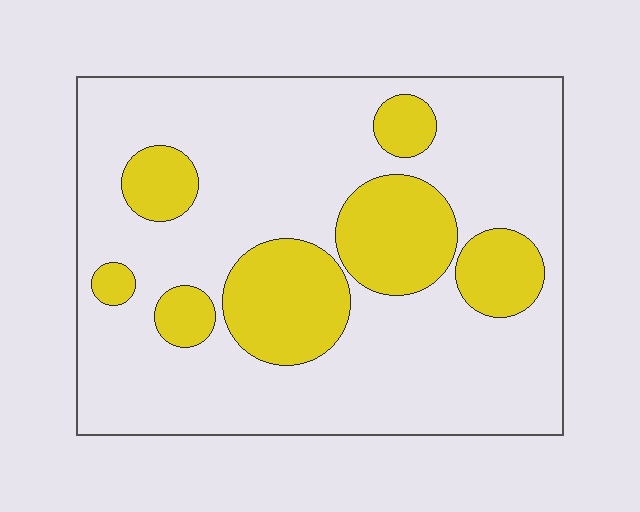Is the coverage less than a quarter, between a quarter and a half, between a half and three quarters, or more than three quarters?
Less than a quarter.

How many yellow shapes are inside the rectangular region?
7.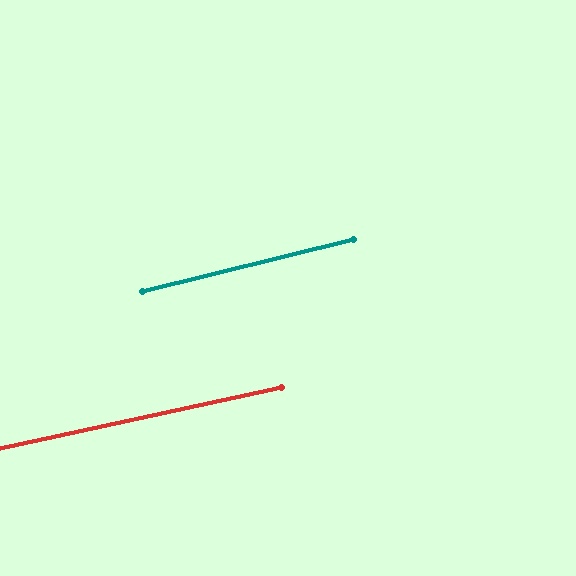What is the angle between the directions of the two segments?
Approximately 2 degrees.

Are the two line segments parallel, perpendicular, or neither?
Parallel — their directions differ by only 1.7°.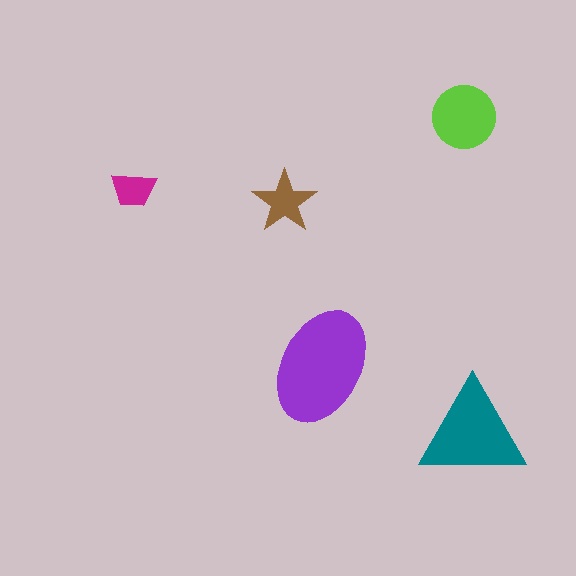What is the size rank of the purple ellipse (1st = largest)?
1st.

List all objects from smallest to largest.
The magenta trapezoid, the brown star, the lime circle, the teal triangle, the purple ellipse.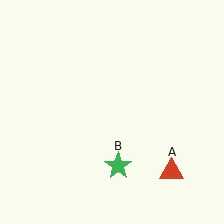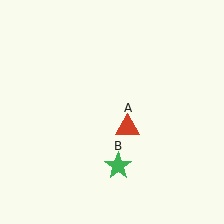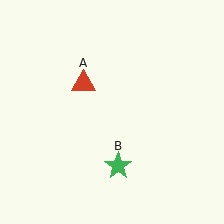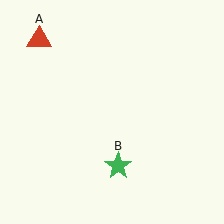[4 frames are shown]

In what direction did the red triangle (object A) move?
The red triangle (object A) moved up and to the left.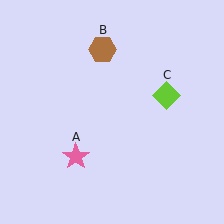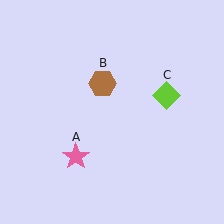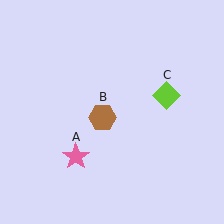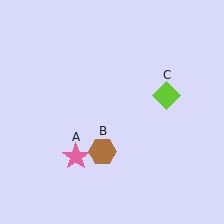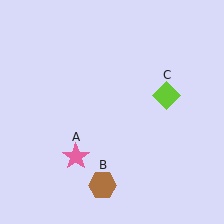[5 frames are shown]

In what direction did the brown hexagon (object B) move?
The brown hexagon (object B) moved down.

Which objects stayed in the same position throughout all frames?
Pink star (object A) and lime diamond (object C) remained stationary.